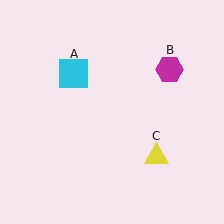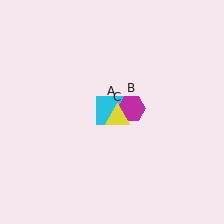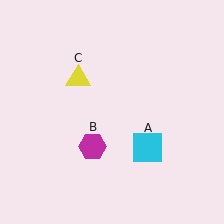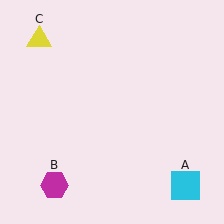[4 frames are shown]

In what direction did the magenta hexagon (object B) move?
The magenta hexagon (object B) moved down and to the left.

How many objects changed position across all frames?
3 objects changed position: cyan square (object A), magenta hexagon (object B), yellow triangle (object C).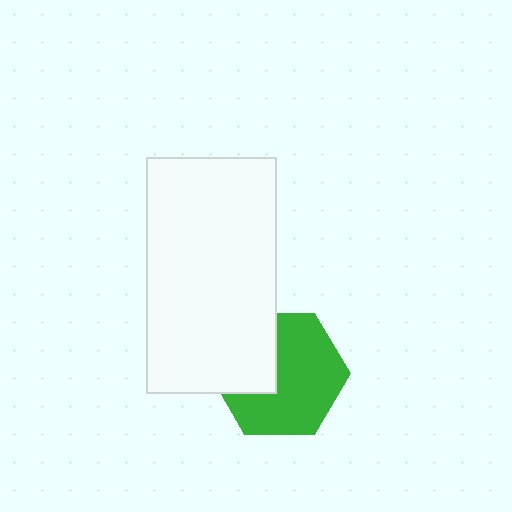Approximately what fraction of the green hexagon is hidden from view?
Roughly 33% of the green hexagon is hidden behind the white rectangle.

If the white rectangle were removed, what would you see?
You would see the complete green hexagon.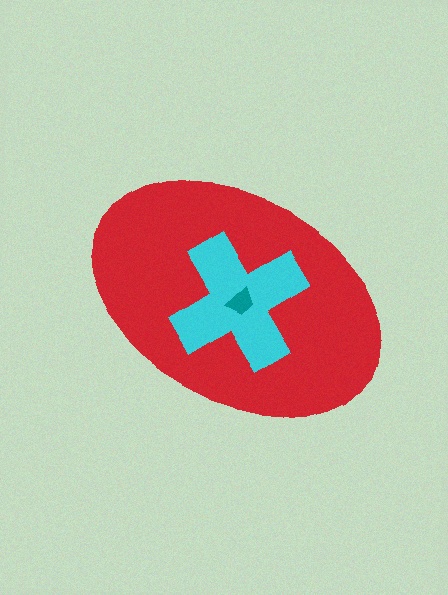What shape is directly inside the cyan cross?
The teal trapezoid.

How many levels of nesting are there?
3.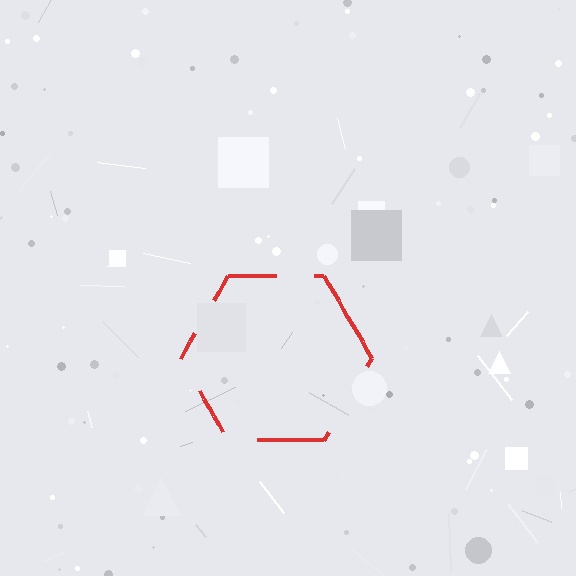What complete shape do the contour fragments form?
The contour fragments form a hexagon.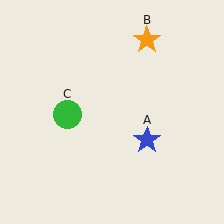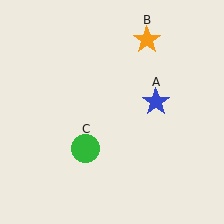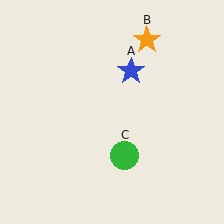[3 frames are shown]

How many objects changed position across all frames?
2 objects changed position: blue star (object A), green circle (object C).